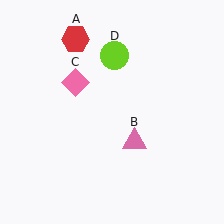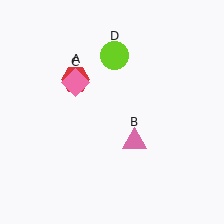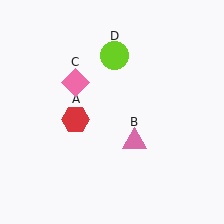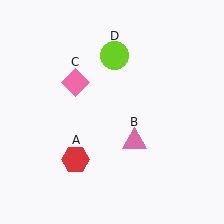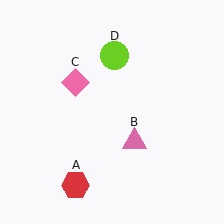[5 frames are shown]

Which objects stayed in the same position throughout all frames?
Pink triangle (object B) and pink diamond (object C) and lime circle (object D) remained stationary.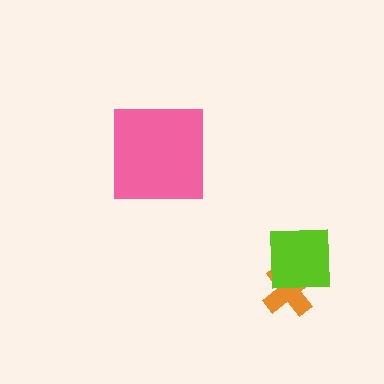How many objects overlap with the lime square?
1 object overlaps with the lime square.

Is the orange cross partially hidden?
Yes, it is partially covered by another shape.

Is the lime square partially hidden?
No, no other shape covers it.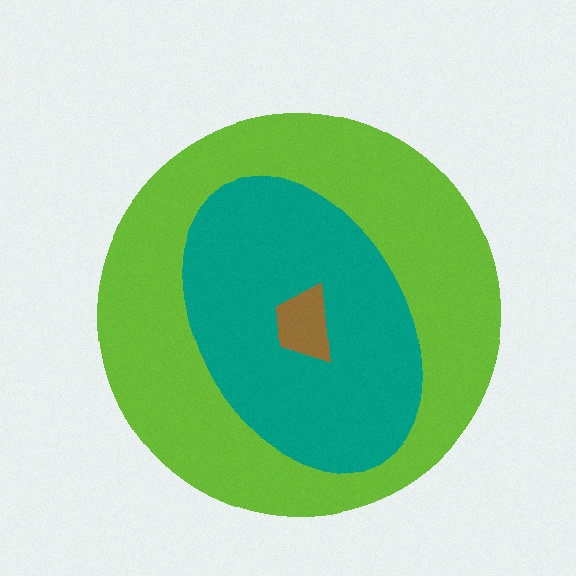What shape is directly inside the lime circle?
The teal ellipse.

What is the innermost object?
The brown trapezoid.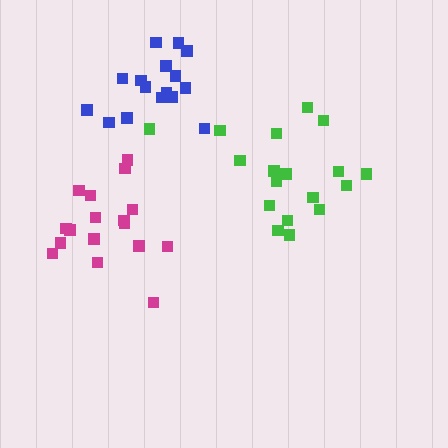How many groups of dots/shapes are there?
There are 3 groups.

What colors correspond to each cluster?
The clusters are colored: green, magenta, blue.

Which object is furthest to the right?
The green cluster is rightmost.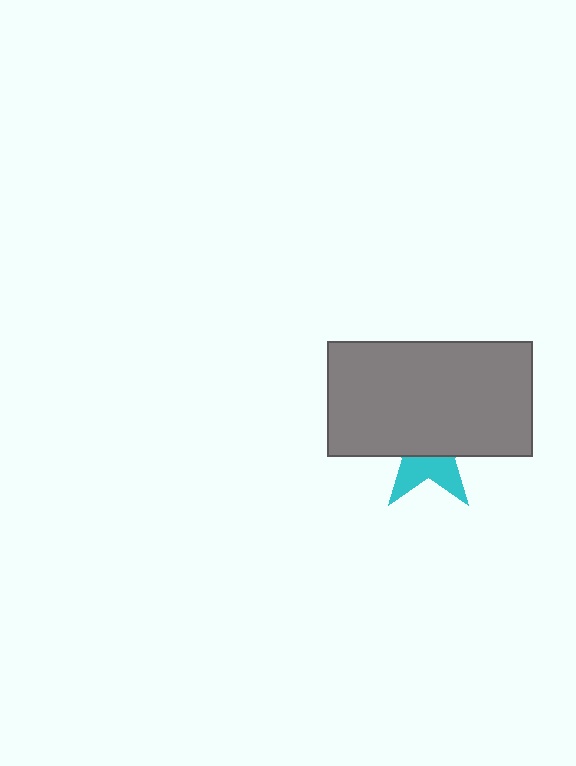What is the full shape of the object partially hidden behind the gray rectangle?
The partially hidden object is a cyan star.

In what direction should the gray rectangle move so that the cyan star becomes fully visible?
The gray rectangle should move up. That is the shortest direction to clear the overlap and leave the cyan star fully visible.